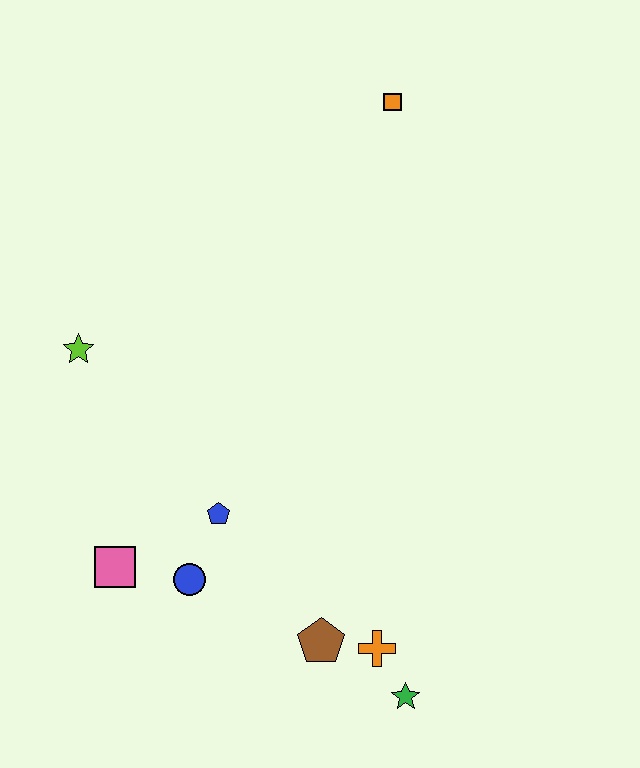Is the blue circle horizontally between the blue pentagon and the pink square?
Yes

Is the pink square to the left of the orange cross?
Yes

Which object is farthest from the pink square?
The orange square is farthest from the pink square.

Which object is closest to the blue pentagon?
The blue circle is closest to the blue pentagon.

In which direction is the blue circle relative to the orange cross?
The blue circle is to the left of the orange cross.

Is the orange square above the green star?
Yes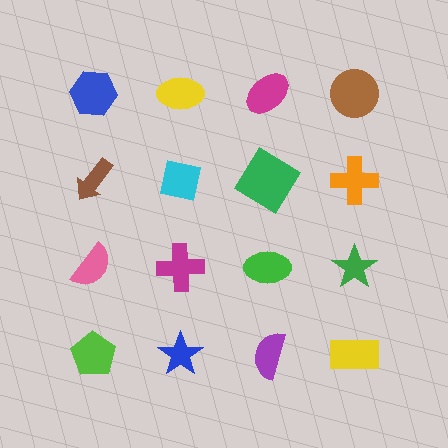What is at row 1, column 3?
A magenta ellipse.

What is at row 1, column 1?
A blue hexagon.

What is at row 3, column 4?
A green star.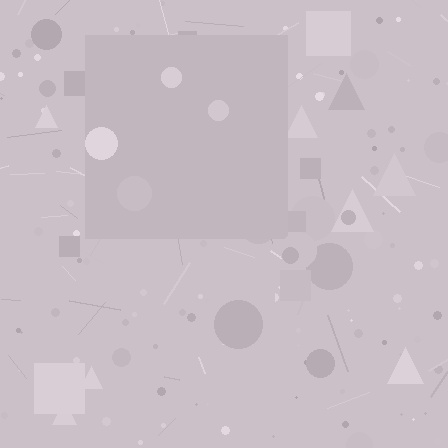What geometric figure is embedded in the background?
A square is embedded in the background.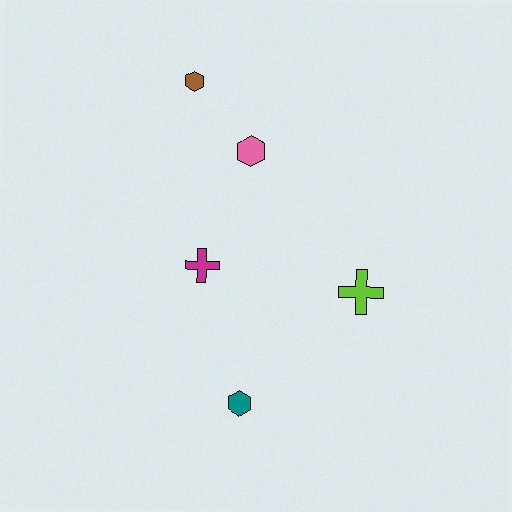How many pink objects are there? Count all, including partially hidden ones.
There is 1 pink object.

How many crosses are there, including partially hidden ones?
There are 2 crosses.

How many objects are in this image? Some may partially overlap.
There are 5 objects.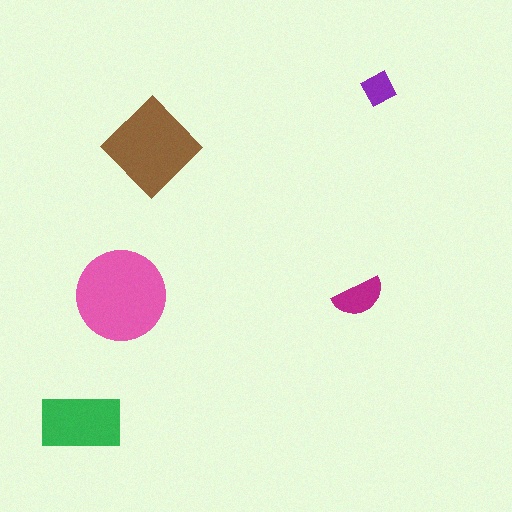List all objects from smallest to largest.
The purple square, the magenta semicircle, the green rectangle, the brown diamond, the pink circle.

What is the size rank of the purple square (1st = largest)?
5th.